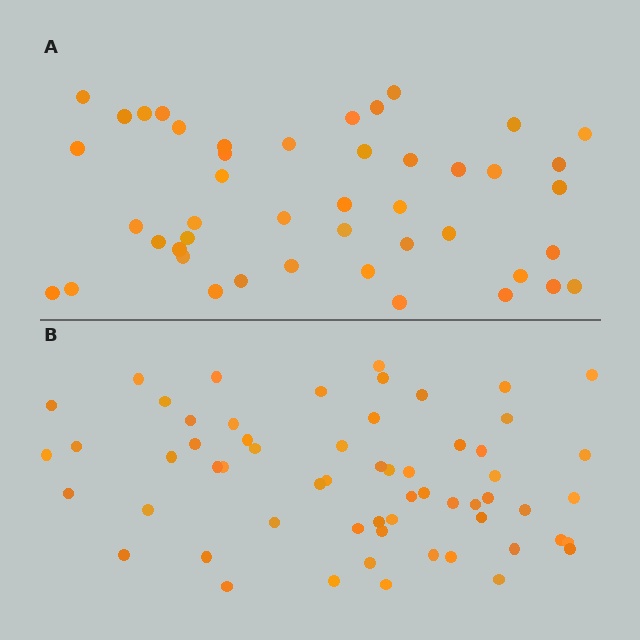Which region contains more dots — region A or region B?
Region B (the bottom region) has more dots.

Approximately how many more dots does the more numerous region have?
Region B has approximately 15 more dots than region A.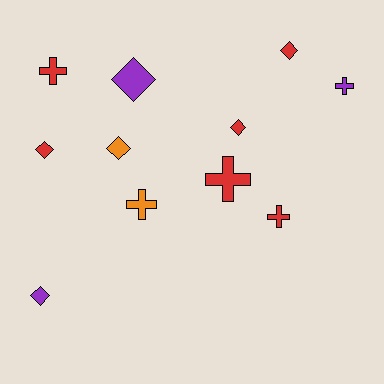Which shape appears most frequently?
Diamond, with 6 objects.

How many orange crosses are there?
There is 1 orange cross.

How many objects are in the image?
There are 11 objects.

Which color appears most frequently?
Red, with 6 objects.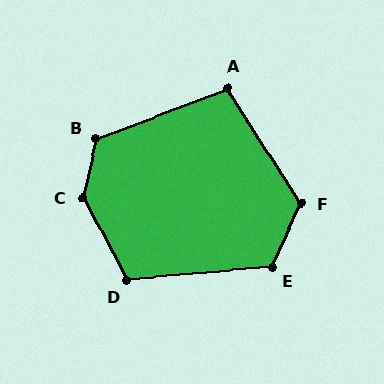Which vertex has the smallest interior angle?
A, at approximately 102 degrees.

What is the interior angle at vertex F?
Approximately 123 degrees (obtuse).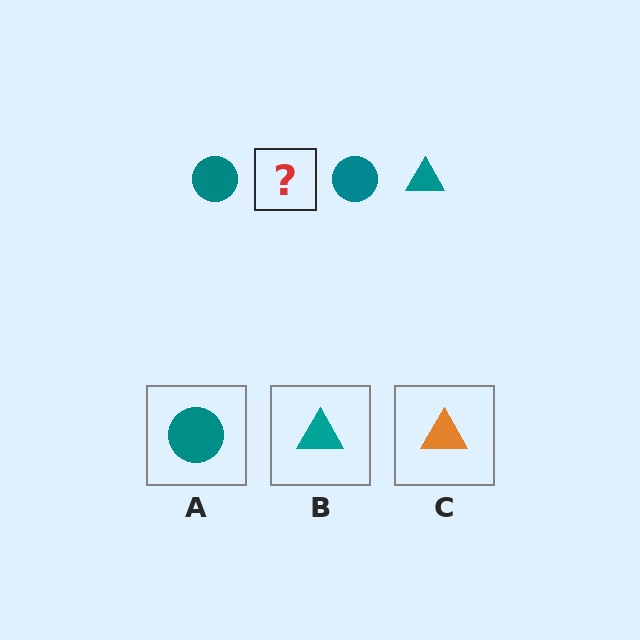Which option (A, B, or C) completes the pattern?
B.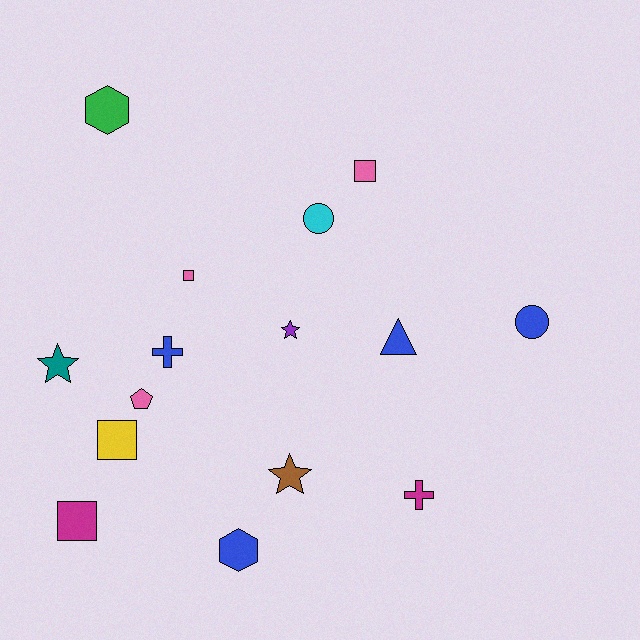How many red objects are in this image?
There are no red objects.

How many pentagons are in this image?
There is 1 pentagon.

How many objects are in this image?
There are 15 objects.